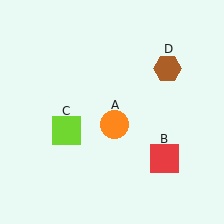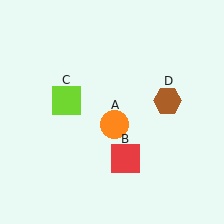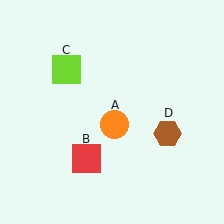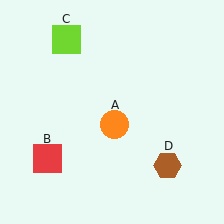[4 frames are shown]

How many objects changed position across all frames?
3 objects changed position: red square (object B), lime square (object C), brown hexagon (object D).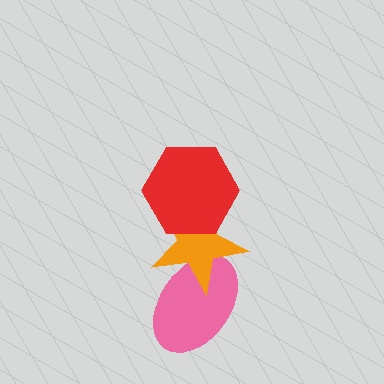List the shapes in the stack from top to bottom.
From top to bottom: the red hexagon, the orange star, the pink ellipse.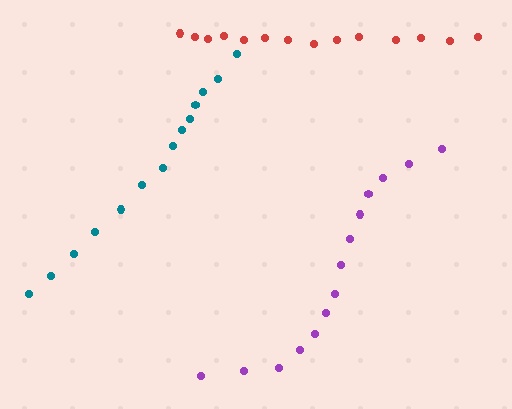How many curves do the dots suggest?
There are 3 distinct paths.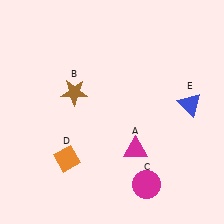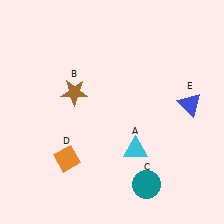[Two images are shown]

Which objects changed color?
A changed from magenta to cyan. C changed from magenta to teal.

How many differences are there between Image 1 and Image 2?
There are 2 differences between the two images.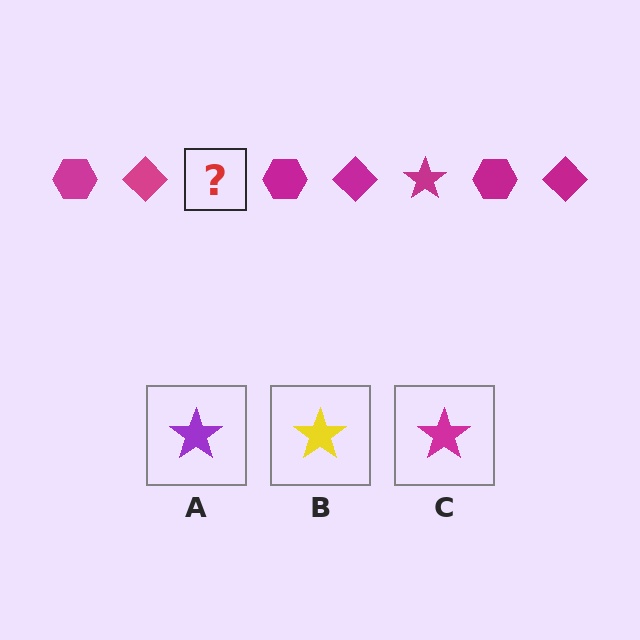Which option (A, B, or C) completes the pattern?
C.